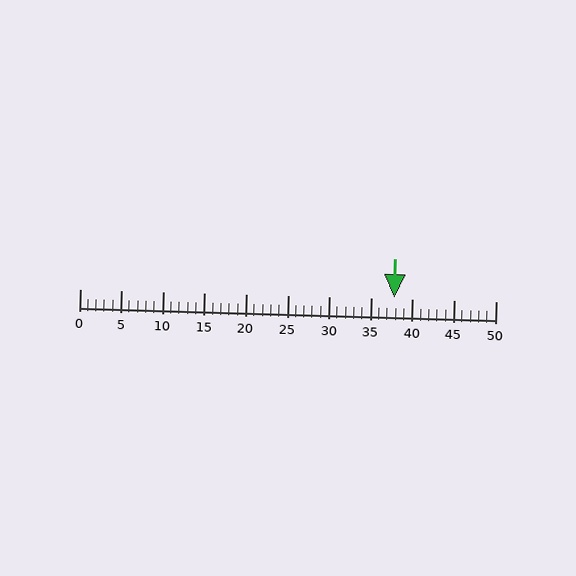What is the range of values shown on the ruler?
The ruler shows values from 0 to 50.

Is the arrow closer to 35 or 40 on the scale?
The arrow is closer to 40.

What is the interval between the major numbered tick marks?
The major tick marks are spaced 5 units apart.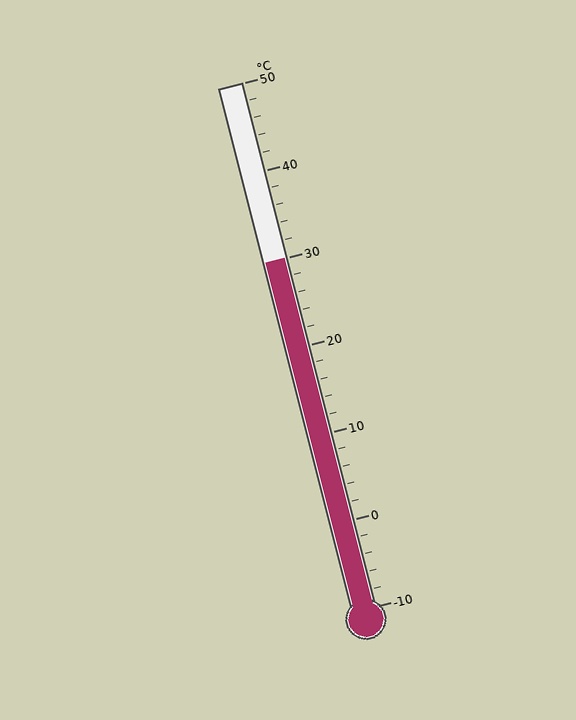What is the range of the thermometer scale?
The thermometer scale ranges from -10°C to 50°C.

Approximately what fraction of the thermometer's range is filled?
The thermometer is filled to approximately 65% of its range.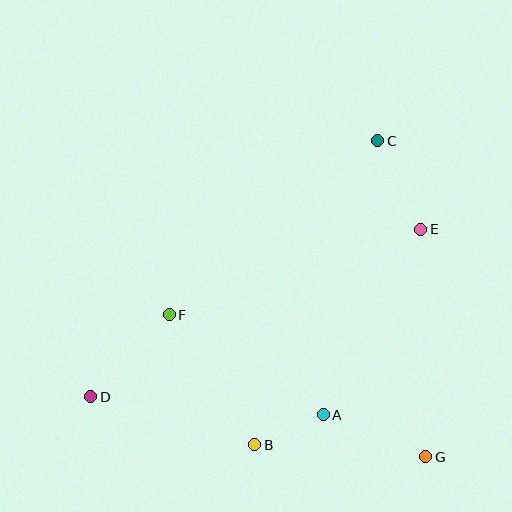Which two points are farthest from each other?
Points C and D are farthest from each other.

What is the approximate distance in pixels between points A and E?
The distance between A and E is approximately 210 pixels.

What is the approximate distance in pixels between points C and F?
The distance between C and F is approximately 272 pixels.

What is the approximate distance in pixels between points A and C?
The distance between A and C is approximately 280 pixels.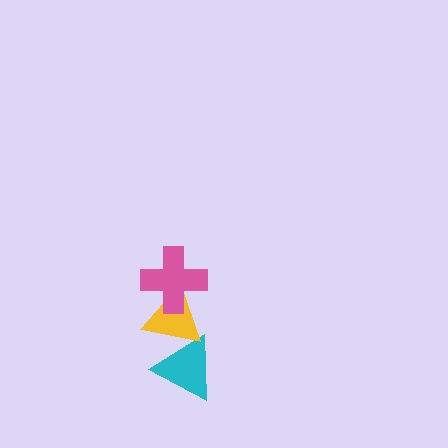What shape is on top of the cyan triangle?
The yellow triangle is on top of the cyan triangle.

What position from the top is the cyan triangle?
The cyan triangle is 3rd from the top.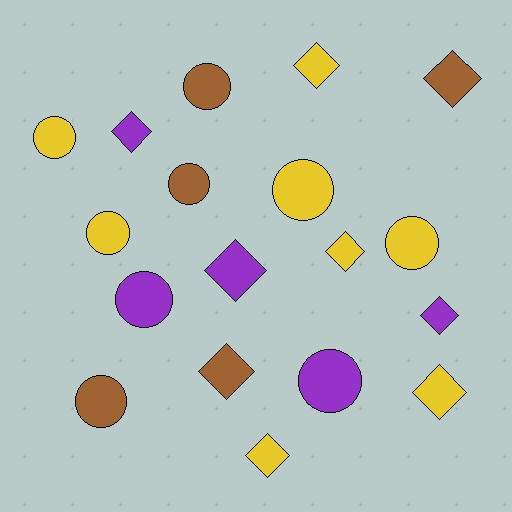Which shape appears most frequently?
Diamond, with 9 objects.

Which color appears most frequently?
Yellow, with 8 objects.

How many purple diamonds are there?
There are 3 purple diamonds.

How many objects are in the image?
There are 18 objects.